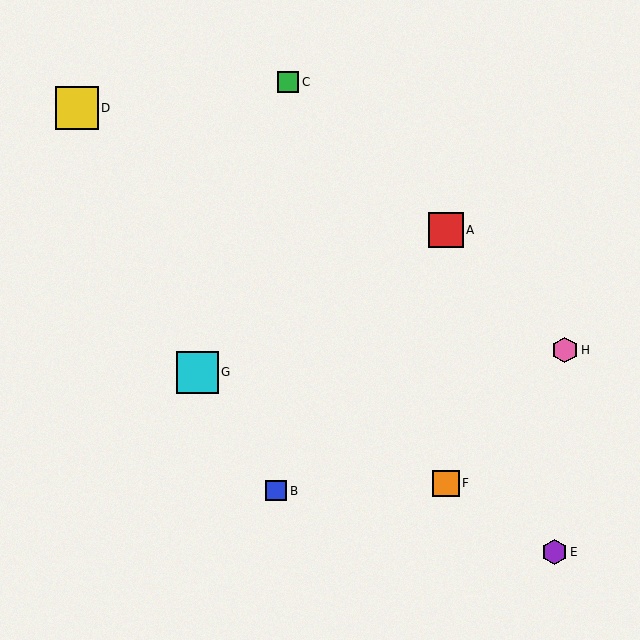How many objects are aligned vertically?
2 objects (A, F) are aligned vertically.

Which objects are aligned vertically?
Objects A, F are aligned vertically.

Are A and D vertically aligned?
No, A is at x≈446 and D is at x≈77.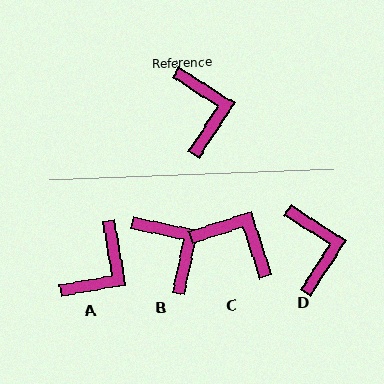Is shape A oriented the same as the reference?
No, it is off by about 47 degrees.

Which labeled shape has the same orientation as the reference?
D.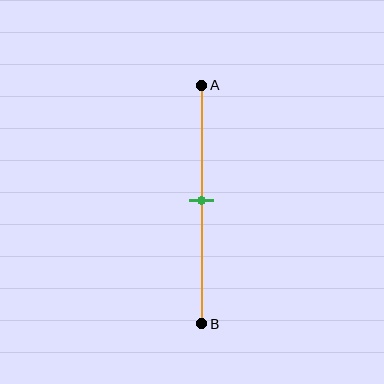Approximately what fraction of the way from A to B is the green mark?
The green mark is approximately 50% of the way from A to B.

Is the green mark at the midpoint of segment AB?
Yes, the mark is approximately at the midpoint.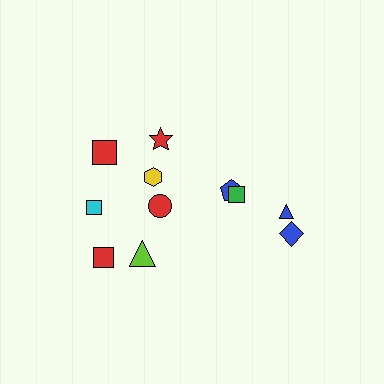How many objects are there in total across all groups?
There are 11 objects.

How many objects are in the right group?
There are 4 objects.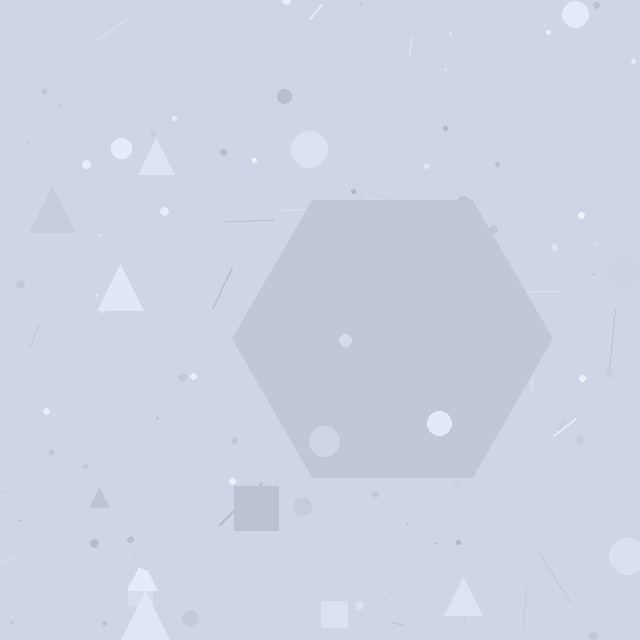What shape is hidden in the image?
A hexagon is hidden in the image.